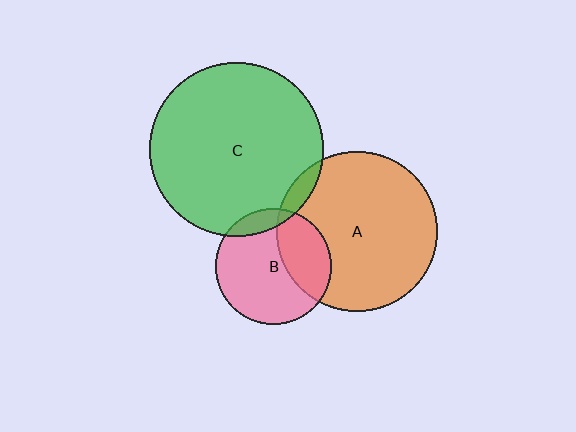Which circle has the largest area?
Circle C (green).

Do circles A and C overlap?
Yes.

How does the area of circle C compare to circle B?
Approximately 2.3 times.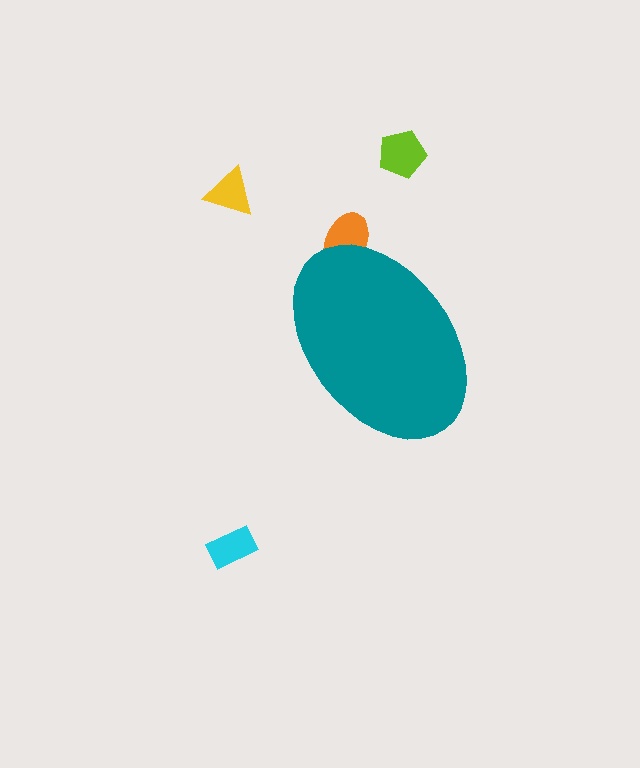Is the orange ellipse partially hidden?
Yes, the orange ellipse is partially hidden behind the teal ellipse.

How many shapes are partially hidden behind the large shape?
1 shape is partially hidden.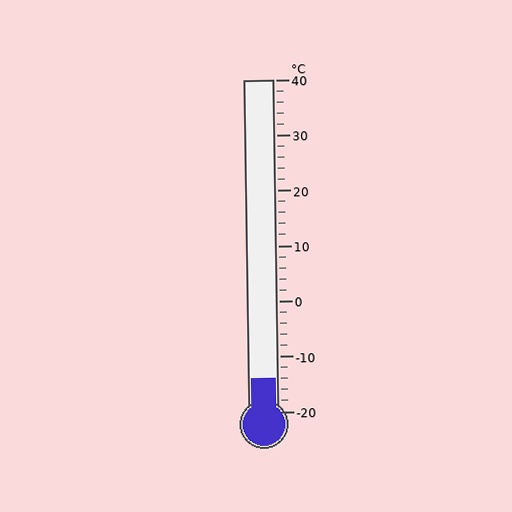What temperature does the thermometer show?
The thermometer shows approximately -14°C.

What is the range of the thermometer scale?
The thermometer scale ranges from -20°C to 40°C.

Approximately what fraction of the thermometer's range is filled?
The thermometer is filled to approximately 10% of its range.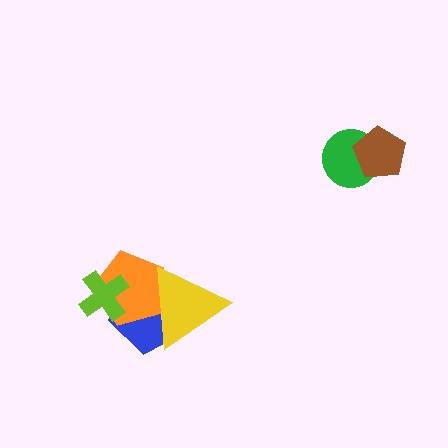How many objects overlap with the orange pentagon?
3 objects overlap with the orange pentagon.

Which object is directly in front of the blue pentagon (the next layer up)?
The orange pentagon is directly in front of the blue pentagon.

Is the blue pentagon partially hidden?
Yes, it is partially covered by another shape.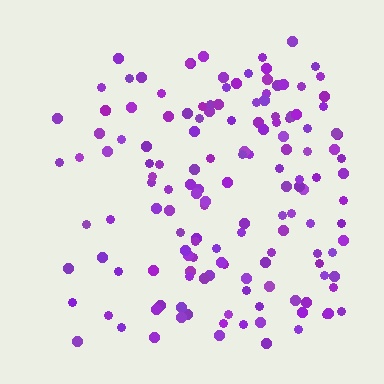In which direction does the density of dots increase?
From left to right, with the right side densest.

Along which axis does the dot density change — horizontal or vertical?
Horizontal.